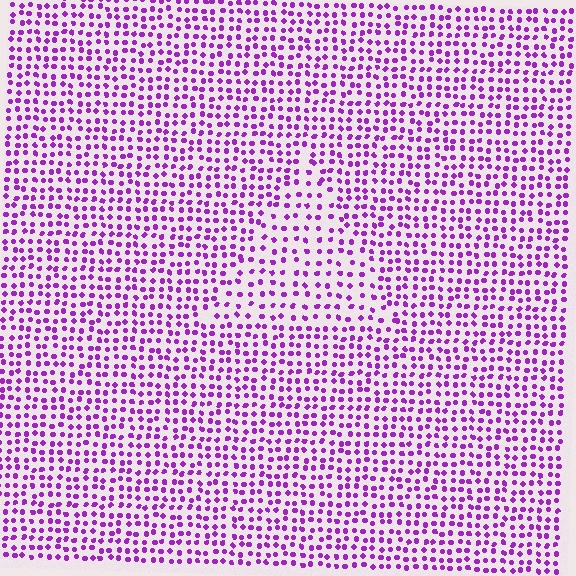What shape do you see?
I see a triangle.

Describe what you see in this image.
The image contains small purple elements arranged at two different densities. A triangle-shaped region is visible where the elements are less densely packed than the surrounding area.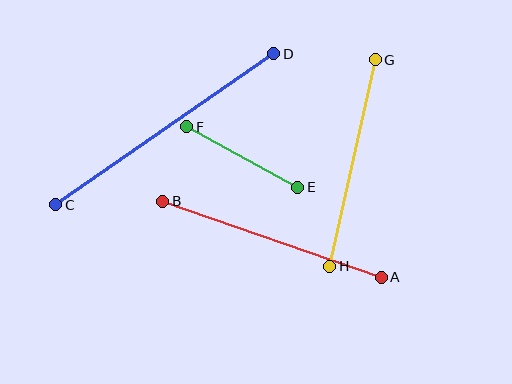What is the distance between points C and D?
The distance is approximately 265 pixels.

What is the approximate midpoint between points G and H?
The midpoint is at approximately (352, 163) pixels.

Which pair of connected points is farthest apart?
Points C and D are farthest apart.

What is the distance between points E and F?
The distance is approximately 126 pixels.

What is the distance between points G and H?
The distance is approximately 211 pixels.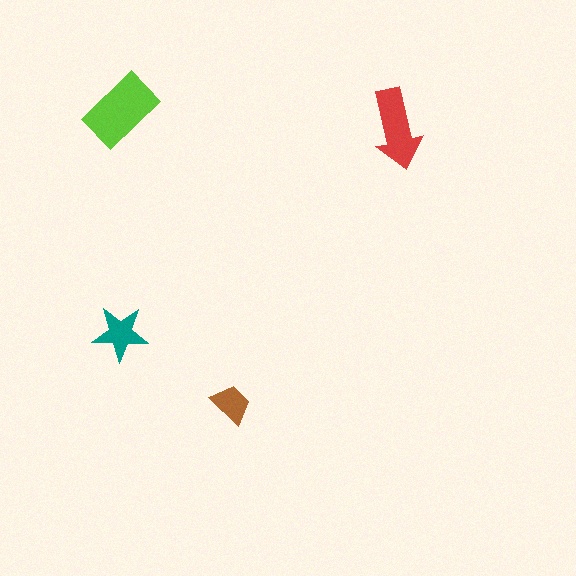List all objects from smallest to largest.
The brown trapezoid, the teal star, the red arrow, the lime rectangle.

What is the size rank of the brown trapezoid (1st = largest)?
4th.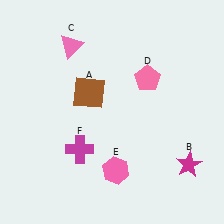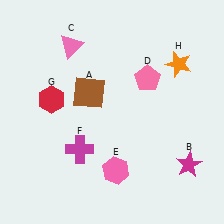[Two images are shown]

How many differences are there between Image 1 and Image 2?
There are 2 differences between the two images.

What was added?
A red hexagon (G), an orange star (H) were added in Image 2.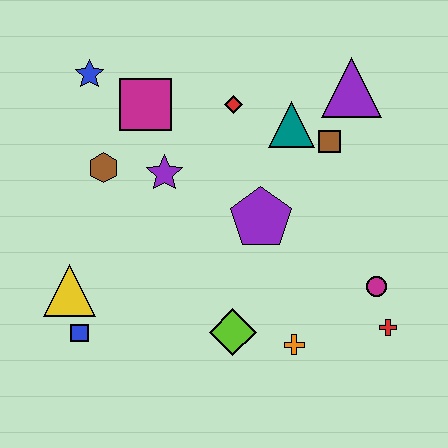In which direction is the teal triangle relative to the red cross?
The teal triangle is above the red cross.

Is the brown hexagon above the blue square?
Yes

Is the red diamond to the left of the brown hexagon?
No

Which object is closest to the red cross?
The magenta circle is closest to the red cross.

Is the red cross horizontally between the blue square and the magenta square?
No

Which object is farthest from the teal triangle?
The blue square is farthest from the teal triangle.